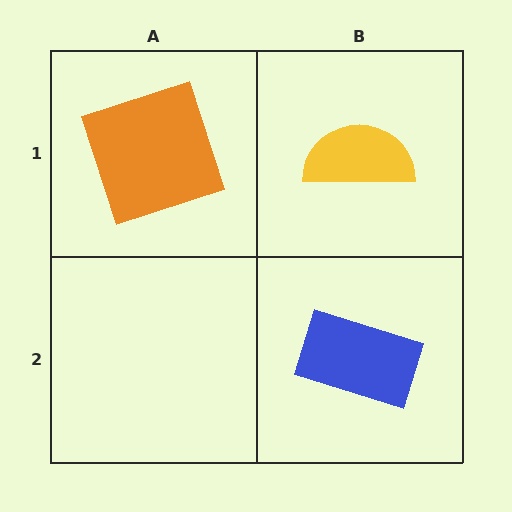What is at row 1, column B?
A yellow semicircle.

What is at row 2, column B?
A blue rectangle.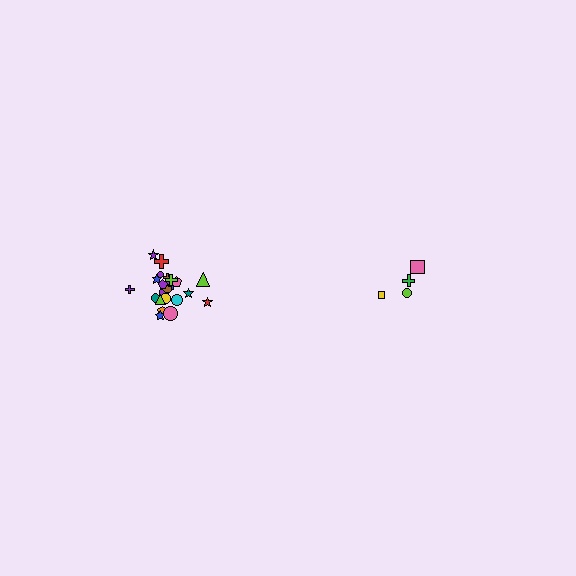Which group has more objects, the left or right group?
The left group.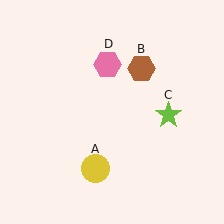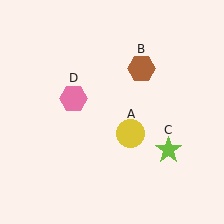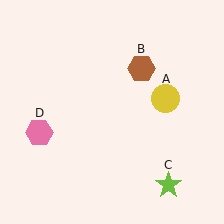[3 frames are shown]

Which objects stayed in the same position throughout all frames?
Brown hexagon (object B) remained stationary.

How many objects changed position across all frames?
3 objects changed position: yellow circle (object A), lime star (object C), pink hexagon (object D).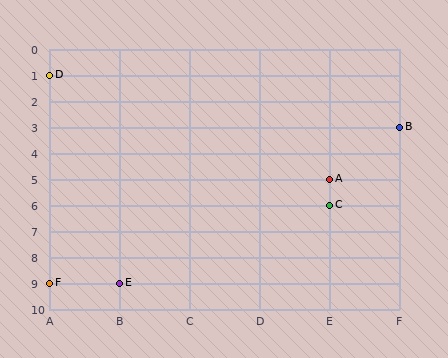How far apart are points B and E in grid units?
Points B and E are 4 columns and 6 rows apart (about 7.2 grid units diagonally).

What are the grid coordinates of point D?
Point D is at grid coordinates (A, 1).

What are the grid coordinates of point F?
Point F is at grid coordinates (A, 9).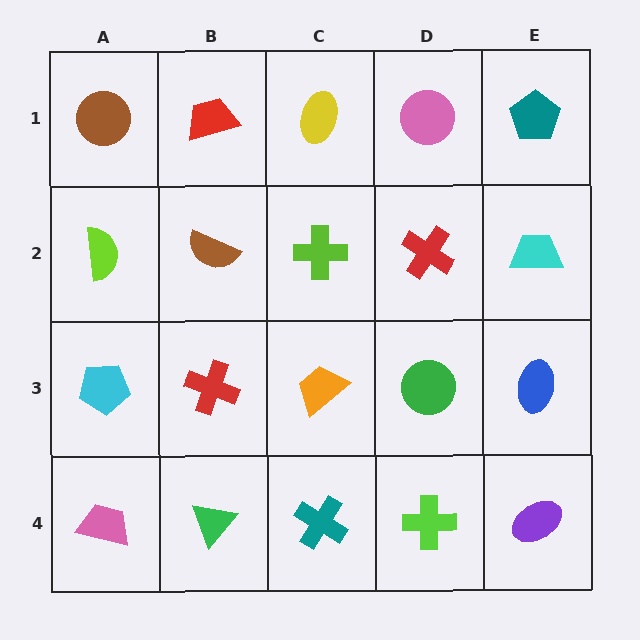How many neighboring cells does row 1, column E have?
2.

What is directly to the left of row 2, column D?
A lime cross.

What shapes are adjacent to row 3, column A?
A lime semicircle (row 2, column A), a pink trapezoid (row 4, column A), a red cross (row 3, column B).